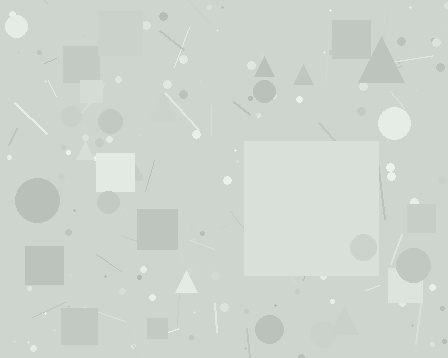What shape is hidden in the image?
A square is hidden in the image.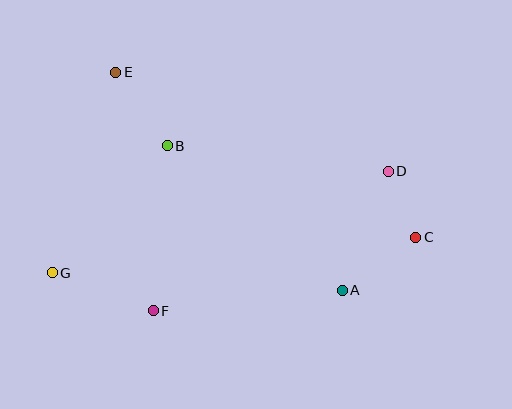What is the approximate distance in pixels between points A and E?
The distance between A and E is approximately 314 pixels.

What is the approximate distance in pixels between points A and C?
The distance between A and C is approximately 91 pixels.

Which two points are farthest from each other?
Points C and G are farthest from each other.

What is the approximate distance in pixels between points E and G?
The distance between E and G is approximately 210 pixels.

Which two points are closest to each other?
Points C and D are closest to each other.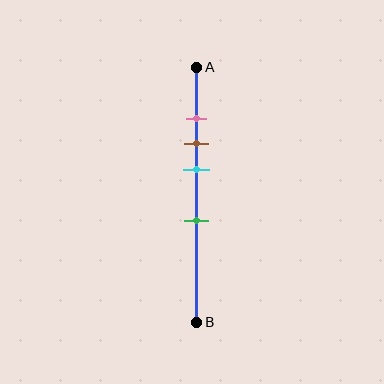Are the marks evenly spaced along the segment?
No, the marks are not evenly spaced.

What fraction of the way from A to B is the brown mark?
The brown mark is approximately 30% (0.3) of the way from A to B.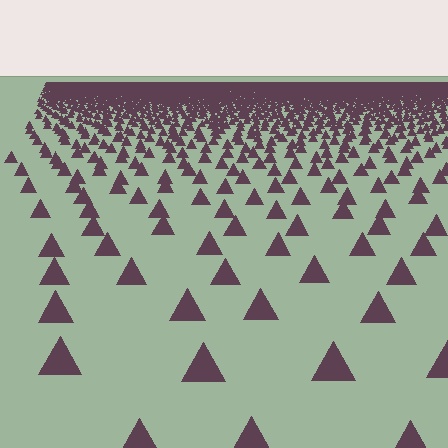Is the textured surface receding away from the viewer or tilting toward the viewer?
The surface is receding away from the viewer. Texture elements get smaller and denser toward the top.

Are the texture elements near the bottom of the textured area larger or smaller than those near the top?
Larger. Near the bottom, elements are closer to the viewer and appear at a bigger on-screen size.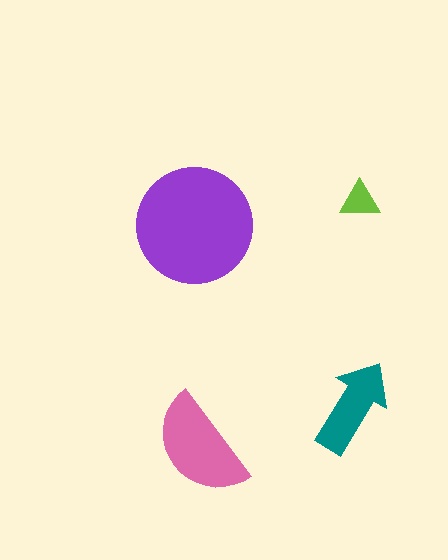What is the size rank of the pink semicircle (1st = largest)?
2nd.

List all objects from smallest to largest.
The lime triangle, the teal arrow, the pink semicircle, the purple circle.